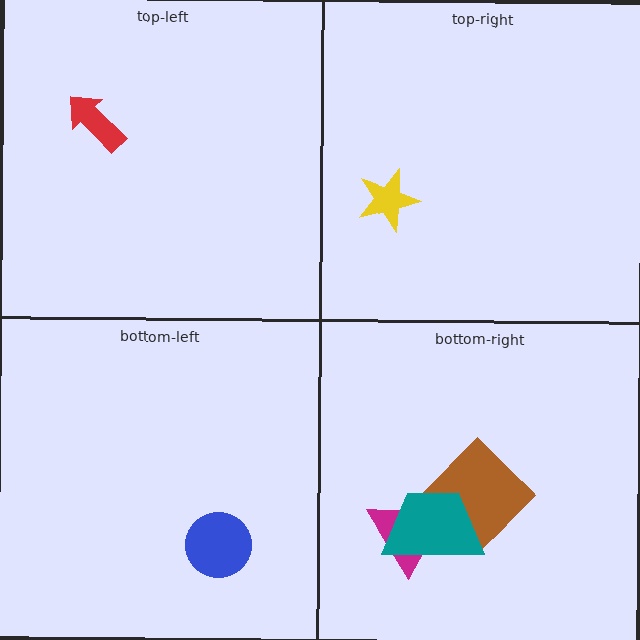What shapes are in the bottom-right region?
The brown diamond, the magenta triangle, the teal trapezoid.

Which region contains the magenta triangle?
The bottom-right region.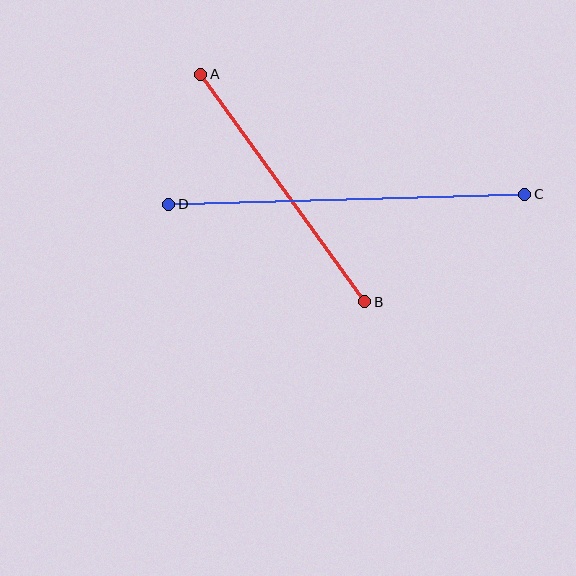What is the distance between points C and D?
The distance is approximately 356 pixels.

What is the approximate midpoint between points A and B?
The midpoint is at approximately (283, 188) pixels.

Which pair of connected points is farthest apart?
Points C and D are farthest apart.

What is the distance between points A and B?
The distance is approximately 280 pixels.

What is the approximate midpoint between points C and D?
The midpoint is at approximately (347, 199) pixels.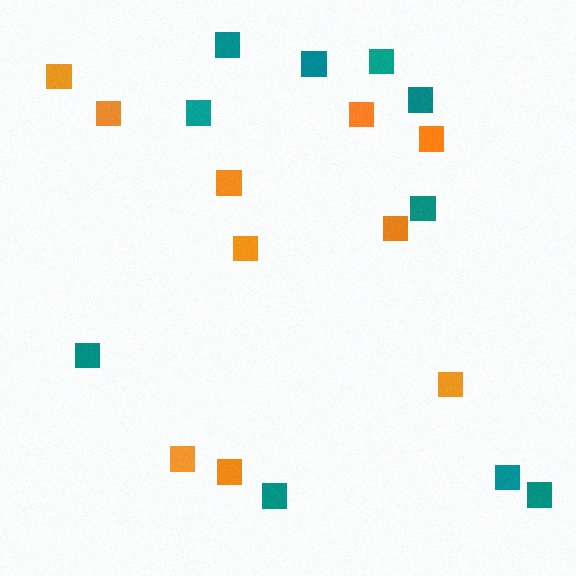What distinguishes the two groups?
There are 2 groups: one group of teal squares (10) and one group of orange squares (10).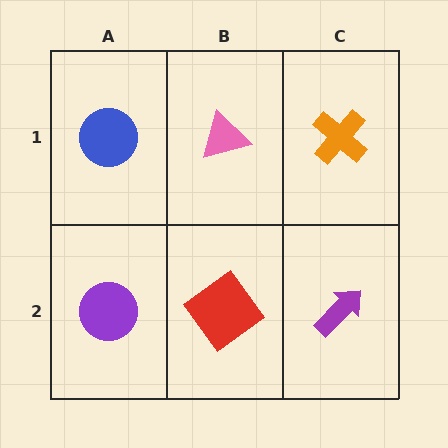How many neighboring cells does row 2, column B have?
3.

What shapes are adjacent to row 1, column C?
A purple arrow (row 2, column C), a pink triangle (row 1, column B).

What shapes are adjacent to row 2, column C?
An orange cross (row 1, column C), a red diamond (row 2, column B).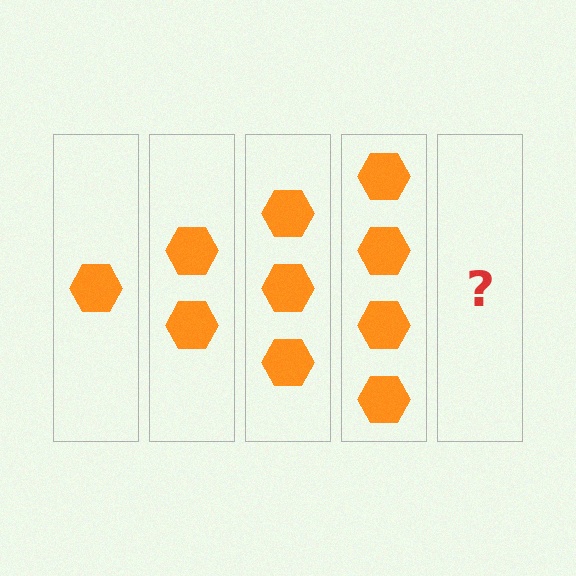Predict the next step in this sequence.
The next step is 5 hexagons.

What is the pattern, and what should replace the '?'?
The pattern is that each step adds one more hexagon. The '?' should be 5 hexagons.